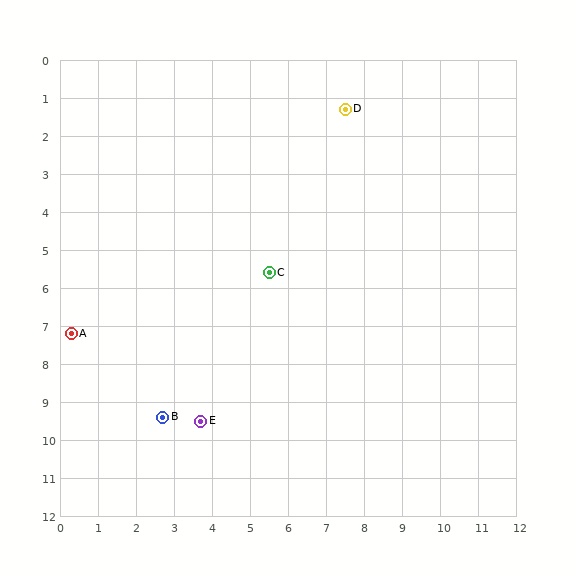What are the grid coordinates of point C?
Point C is at approximately (5.5, 5.6).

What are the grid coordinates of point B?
Point B is at approximately (2.7, 9.4).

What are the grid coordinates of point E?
Point E is at approximately (3.7, 9.5).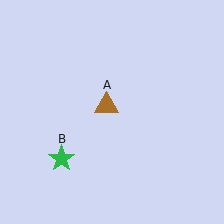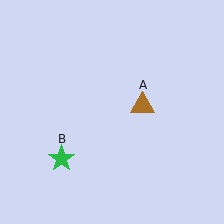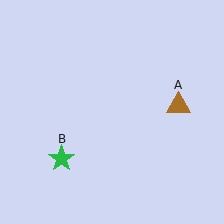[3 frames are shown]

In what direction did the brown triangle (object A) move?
The brown triangle (object A) moved right.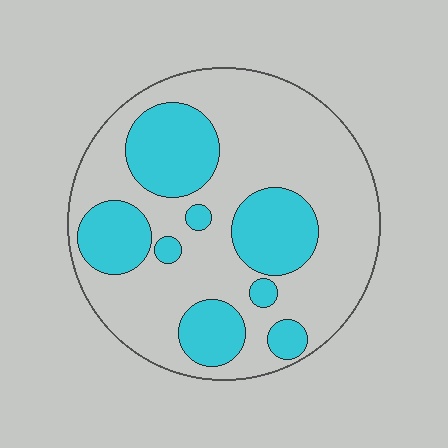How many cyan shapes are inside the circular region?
8.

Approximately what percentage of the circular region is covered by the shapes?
Approximately 30%.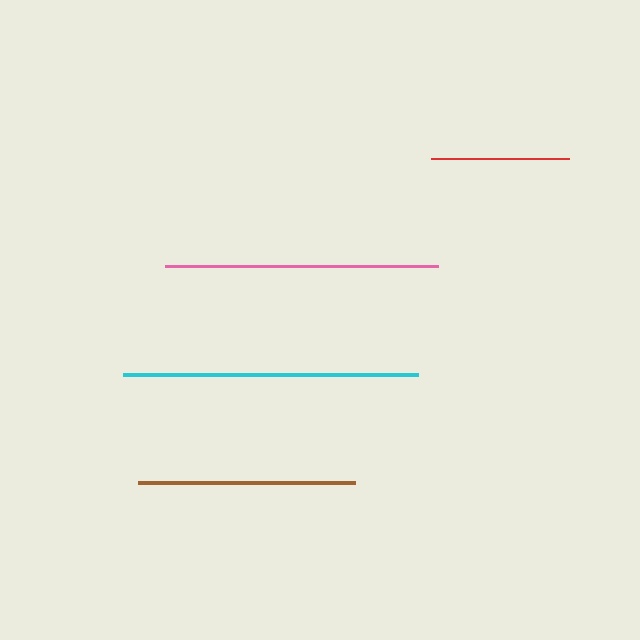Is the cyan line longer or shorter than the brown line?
The cyan line is longer than the brown line.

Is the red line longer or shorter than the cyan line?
The cyan line is longer than the red line.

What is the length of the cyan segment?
The cyan segment is approximately 295 pixels long.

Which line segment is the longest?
The cyan line is the longest at approximately 295 pixels.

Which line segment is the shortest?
The red line is the shortest at approximately 138 pixels.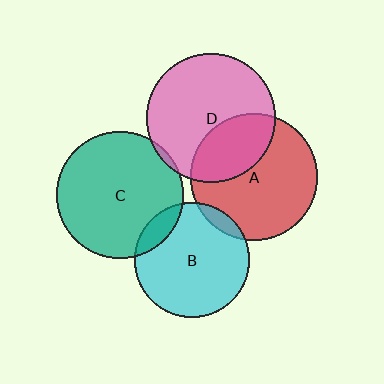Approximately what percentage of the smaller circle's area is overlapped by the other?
Approximately 5%.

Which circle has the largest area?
Circle D (pink).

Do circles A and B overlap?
Yes.